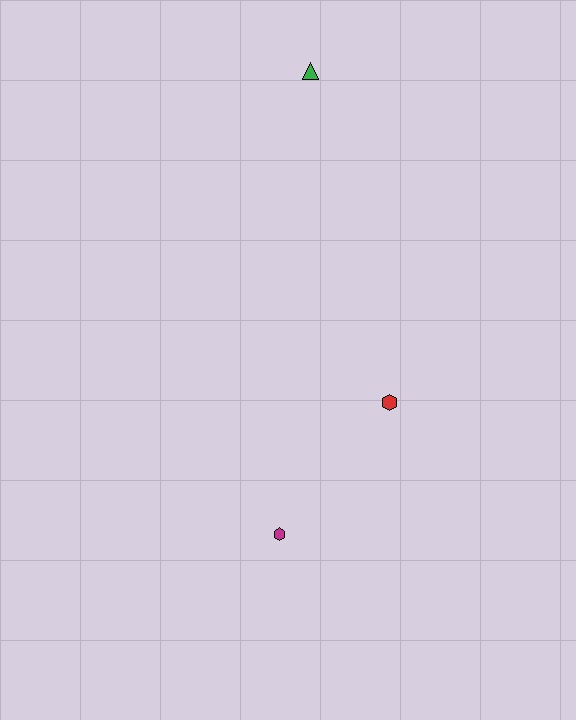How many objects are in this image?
There are 3 objects.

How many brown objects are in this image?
There are no brown objects.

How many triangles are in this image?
There is 1 triangle.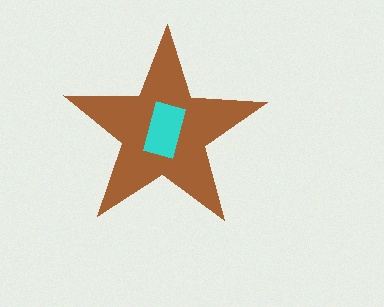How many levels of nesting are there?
2.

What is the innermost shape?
The cyan rectangle.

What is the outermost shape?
The brown star.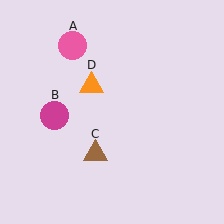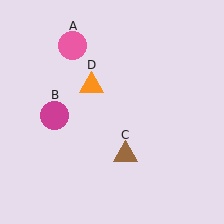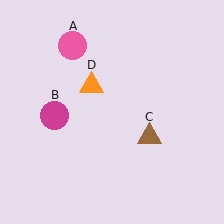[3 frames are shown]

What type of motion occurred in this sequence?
The brown triangle (object C) rotated counterclockwise around the center of the scene.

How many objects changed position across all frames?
1 object changed position: brown triangle (object C).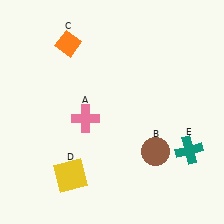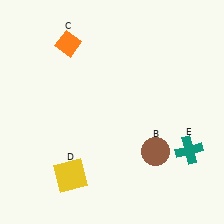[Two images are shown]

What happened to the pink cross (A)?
The pink cross (A) was removed in Image 2. It was in the bottom-left area of Image 1.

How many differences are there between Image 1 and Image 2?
There is 1 difference between the two images.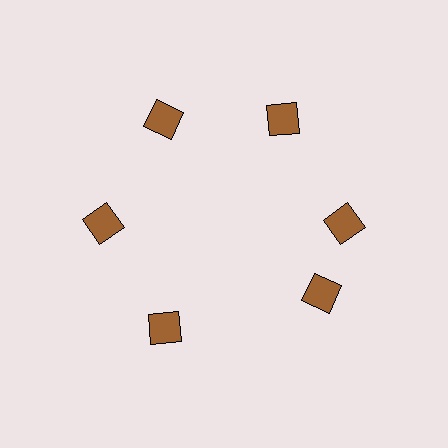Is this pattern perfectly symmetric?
No. The 6 brown diamonds are arranged in a ring, but one element near the 5 o'clock position is rotated out of alignment along the ring, breaking the 6-fold rotational symmetry.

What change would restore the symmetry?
The symmetry would be restored by rotating it back into even spacing with its neighbors so that all 6 diamonds sit at equal angles and equal distance from the center.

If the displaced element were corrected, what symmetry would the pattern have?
It would have 6-fold rotational symmetry — the pattern would map onto itself every 60 degrees.